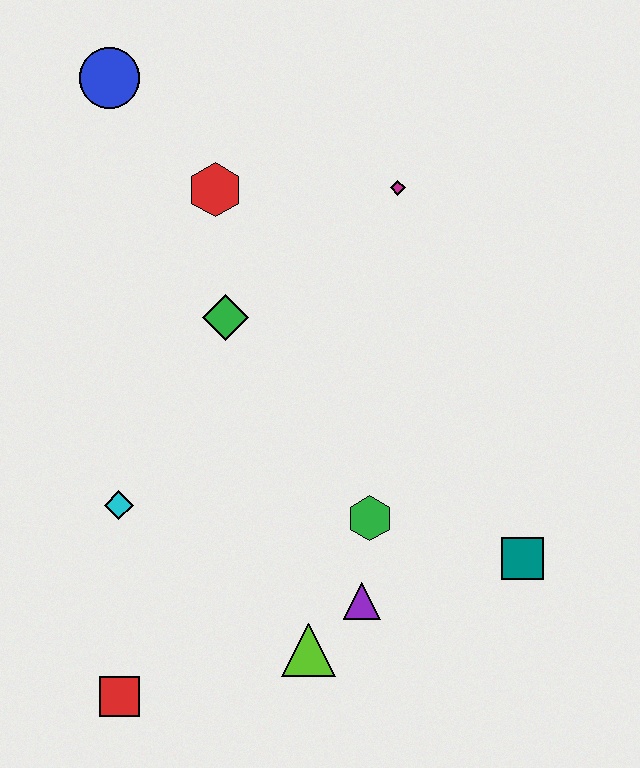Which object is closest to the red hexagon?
The green diamond is closest to the red hexagon.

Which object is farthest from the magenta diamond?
The red square is farthest from the magenta diamond.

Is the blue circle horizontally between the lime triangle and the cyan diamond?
No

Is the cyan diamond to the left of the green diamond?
Yes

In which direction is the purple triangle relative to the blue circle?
The purple triangle is below the blue circle.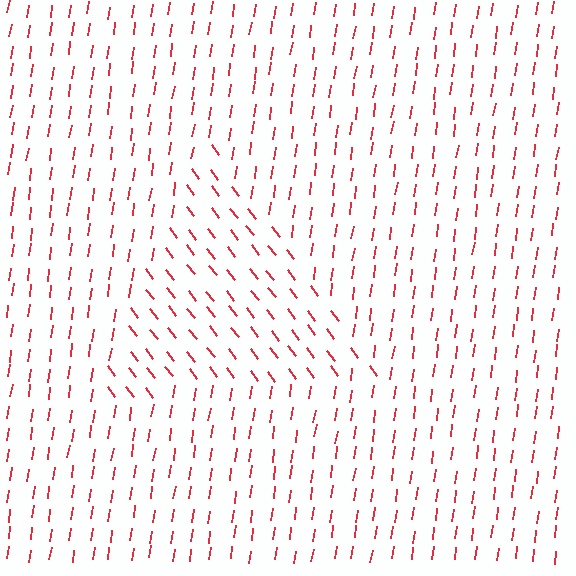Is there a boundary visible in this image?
Yes, there is a texture boundary formed by a change in line orientation.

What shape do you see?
I see a triangle.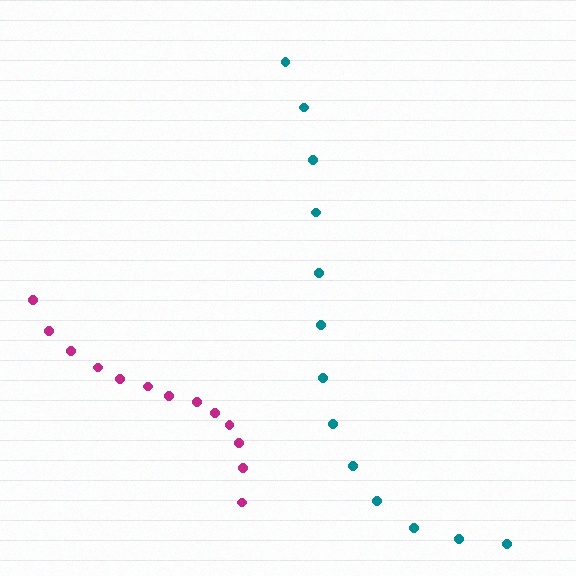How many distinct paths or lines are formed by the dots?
There are 2 distinct paths.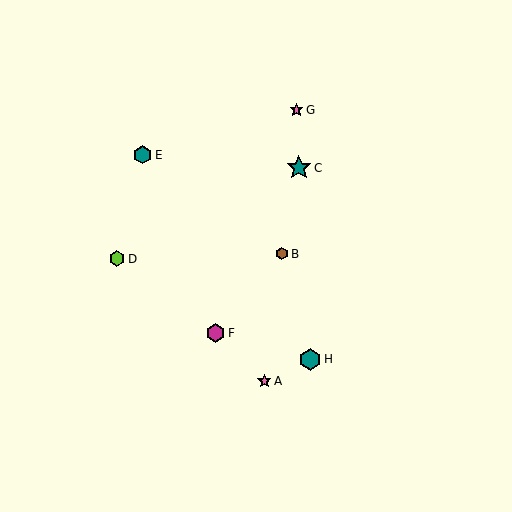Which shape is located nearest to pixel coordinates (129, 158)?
The teal hexagon (labeled E) at (143, 155) is nearest to that location.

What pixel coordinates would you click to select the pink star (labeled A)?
Click at (264, 381) to select the pink star A.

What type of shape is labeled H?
Shape H is a teal hexagon.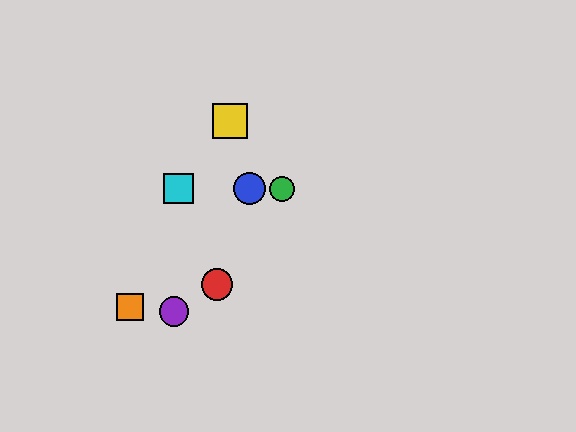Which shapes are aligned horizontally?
The blue circle, the green circle, the cyan square are aligned horizontally.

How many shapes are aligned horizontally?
3 shapes (the blue circle, the green circle, the cyan square) are aligned horizontally.